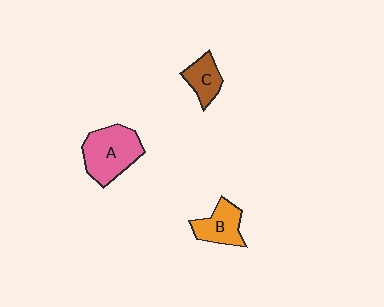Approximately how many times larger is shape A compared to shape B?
Approximately 1.6 times.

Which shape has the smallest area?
Shape C (brown).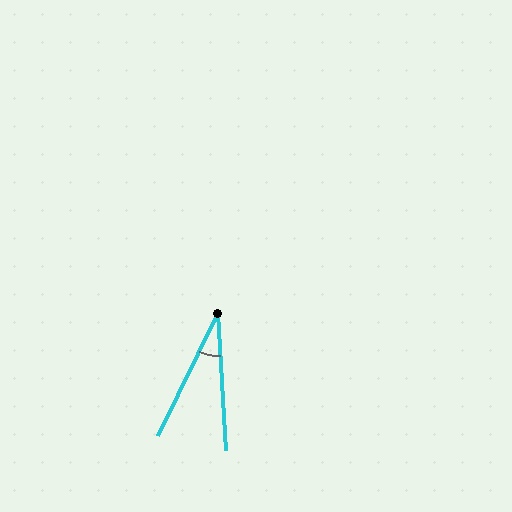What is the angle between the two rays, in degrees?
Approximately 29 degrees.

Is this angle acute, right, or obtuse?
It is acute.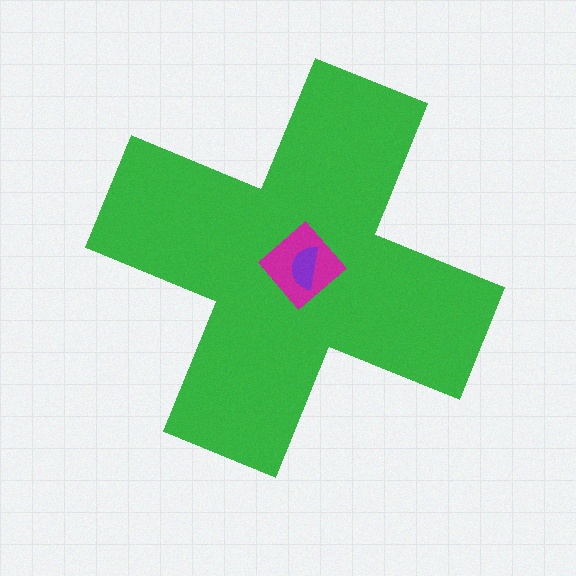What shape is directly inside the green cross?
The magenta diamond.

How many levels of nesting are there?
3.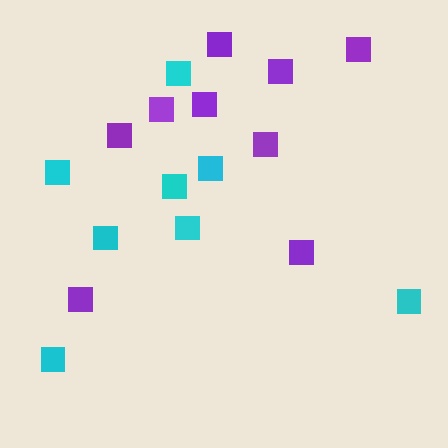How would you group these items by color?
There are 2 groups: one group of purple squares (9) and one group of cyan squares (8).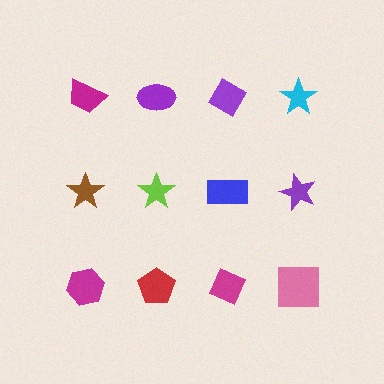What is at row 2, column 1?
A brown star.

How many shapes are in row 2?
4 shapes.